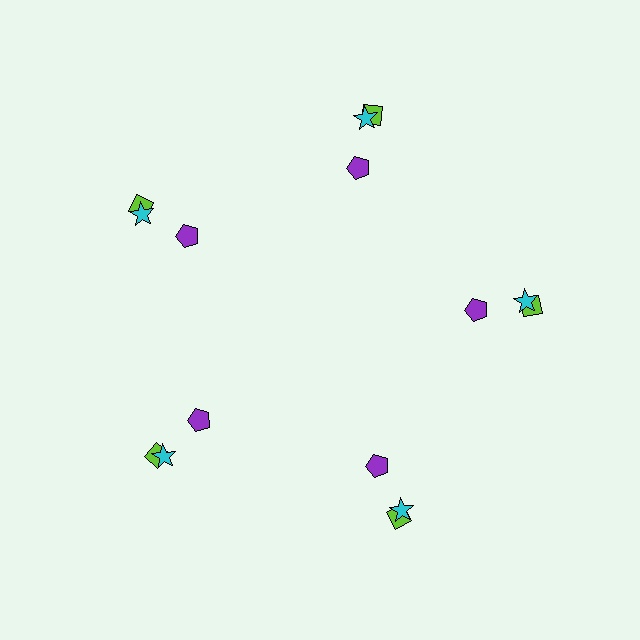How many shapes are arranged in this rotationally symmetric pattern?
There are 15 shapes, arranged in 5 groups of 3.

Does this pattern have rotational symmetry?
Yes, this pattern has 5-fold rotational symmetry. It looks the same after rotating 72 degrees around the center.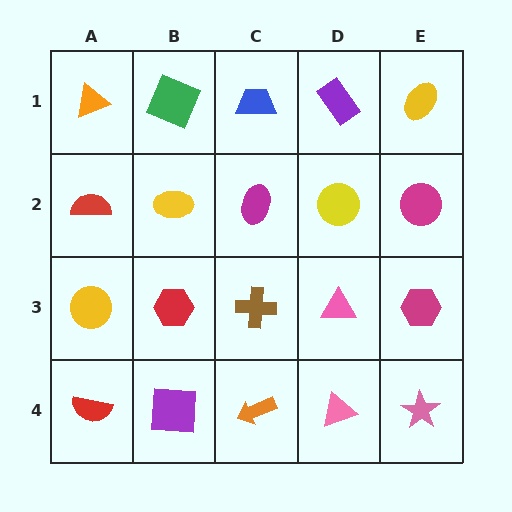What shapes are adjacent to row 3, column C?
A magenta ellipse (row 2, column C), an orange arrow (row 4, column C), a red hexagon (row 3, column B), a pink triangle (row 3, column D).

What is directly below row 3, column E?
A pink star.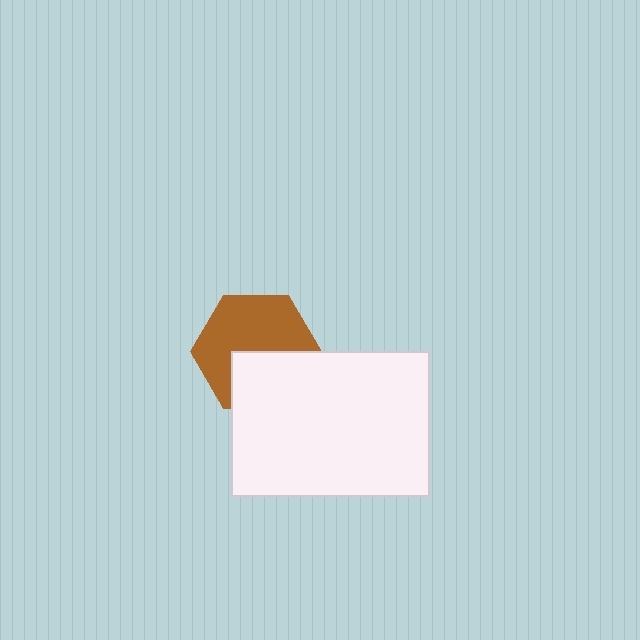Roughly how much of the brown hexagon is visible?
About half of it is visible (roughly 62%).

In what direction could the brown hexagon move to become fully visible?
The brown hexagon could move up. That would shift it out from behind the white rectangle entirely.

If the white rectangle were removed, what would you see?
You would see the complete brown hexagon.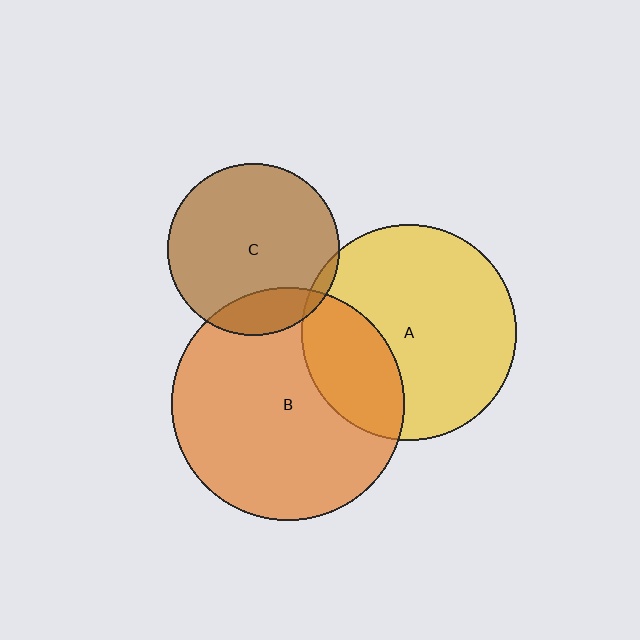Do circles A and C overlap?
Yes.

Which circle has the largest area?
Circle B (orange).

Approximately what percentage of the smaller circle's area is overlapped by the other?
Approximately 5%.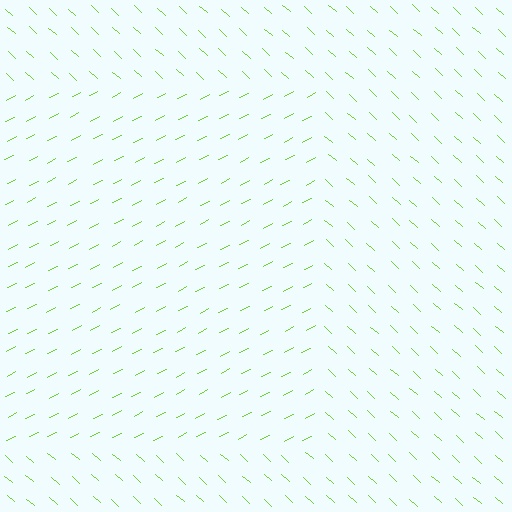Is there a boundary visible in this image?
Yes, there is a texture boundary formed by a change in line orientation.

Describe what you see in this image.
The image is filled with small lime line segments. A rectangle region in the image has lines oriented differently from the surrounding lines, creating a visible texture boundary.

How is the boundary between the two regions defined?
The boundary is defined purely by a change in line orientation (approximately 69 degrees difference). All lines are the same color and thickness.